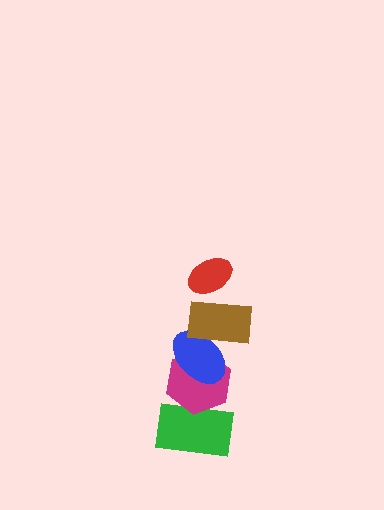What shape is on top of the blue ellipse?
The brown rectangle is on top of the blue ellipse.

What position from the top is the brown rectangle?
The brown rectangle is 2nd from the top.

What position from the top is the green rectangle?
The green rectangle is 5th from the top.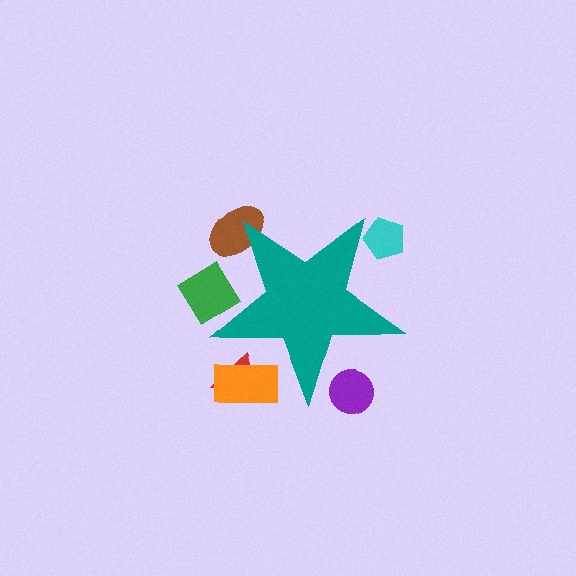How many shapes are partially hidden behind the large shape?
6 shapes are partially hidden.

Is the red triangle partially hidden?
Yes, the red triangle is partially hidden behind the teal star.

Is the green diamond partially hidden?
Yes, the green diamond is partially hidden behind the teal star.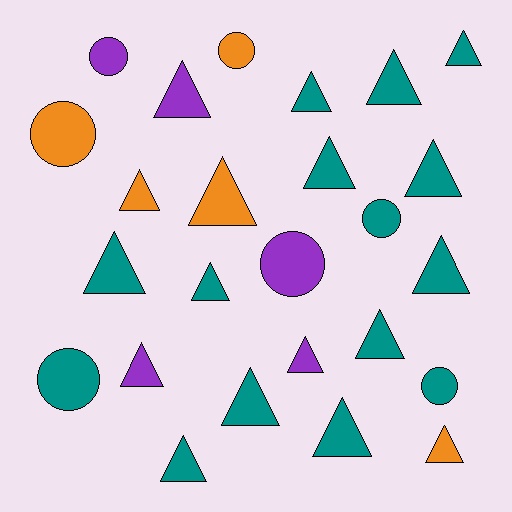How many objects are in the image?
There are 25 objects.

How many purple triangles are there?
There are 3 purple triangles.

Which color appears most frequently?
Teal, with 15 objects.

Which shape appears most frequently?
Triangle, with 18 objects.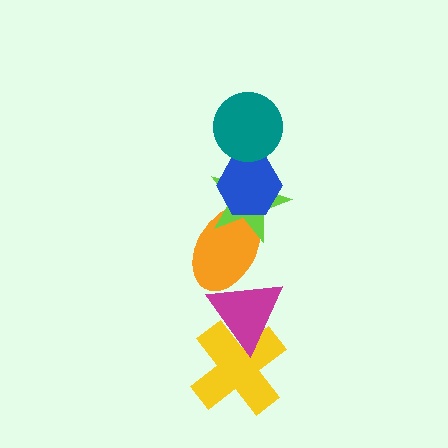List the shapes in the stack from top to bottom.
From top to bottom: the teal circle, the blue hexagon, the lime star, the orange ellipse, the magenta triangle, the yellow cross.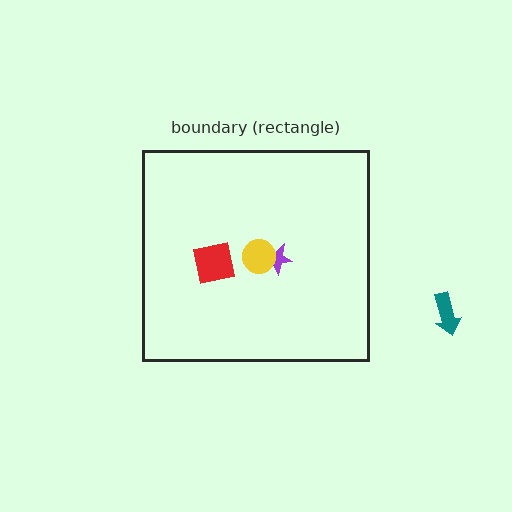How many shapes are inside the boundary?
3 inside, 1 outside.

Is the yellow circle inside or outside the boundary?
Inside.